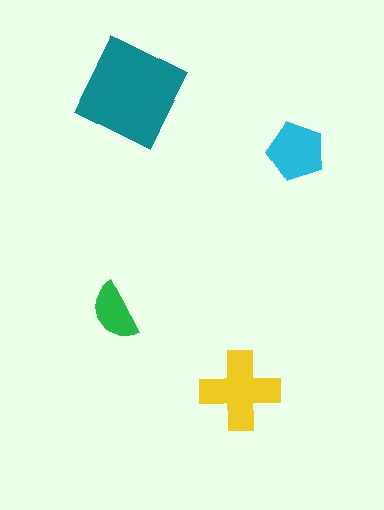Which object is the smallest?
The green semicircle.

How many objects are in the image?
There are 4 objects in the image.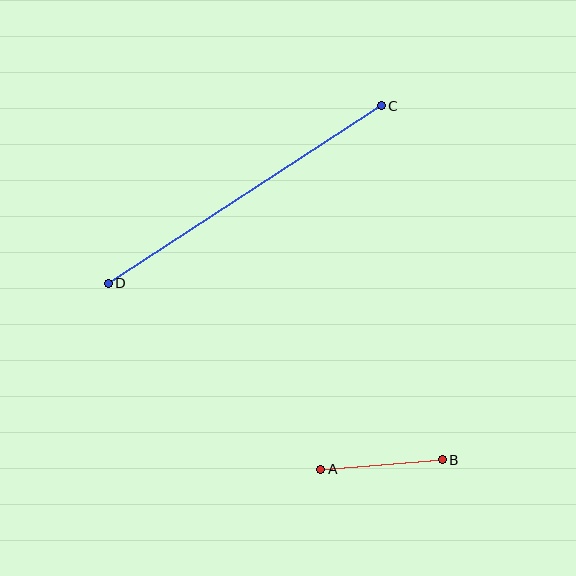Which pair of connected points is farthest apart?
Points C and D are farthest apart.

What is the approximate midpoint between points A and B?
The midpoint is at approximately (381, 464) pixels.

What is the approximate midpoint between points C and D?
The midpoint is at approximately (245, 195) pixels.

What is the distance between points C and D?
The distance is approximately 325 pixels.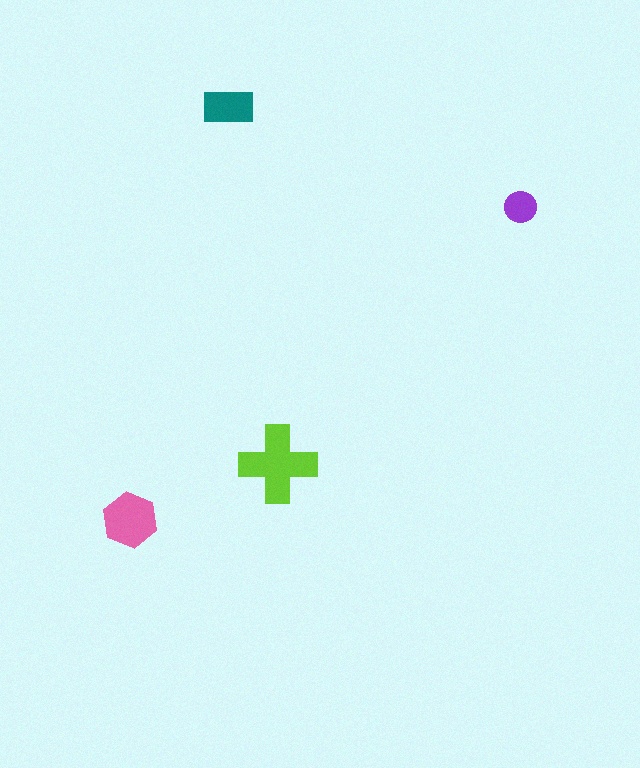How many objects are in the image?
There are 4 objects in the image.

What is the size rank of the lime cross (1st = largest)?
1st.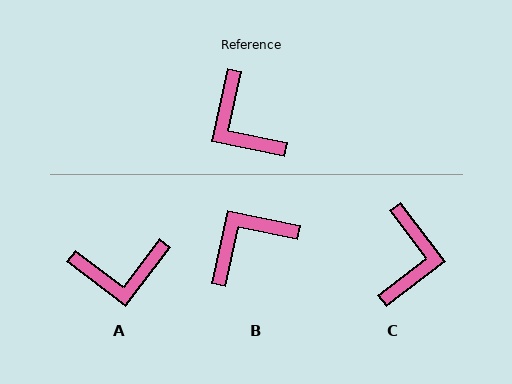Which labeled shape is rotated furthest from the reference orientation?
C, about 140 degrees away.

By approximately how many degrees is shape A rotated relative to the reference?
Approximately 65 degrees counter-clockwise.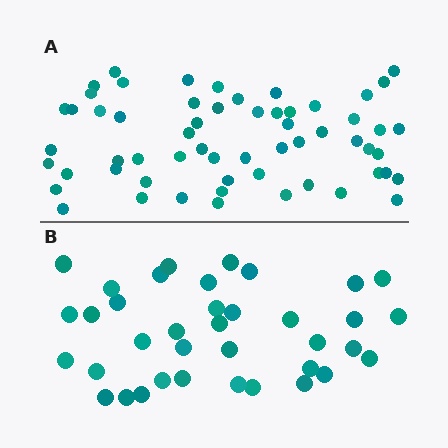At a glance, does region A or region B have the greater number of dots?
Region A (the top region) has more dots.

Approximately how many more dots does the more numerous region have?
Region A has approximately 20 more dots than region B.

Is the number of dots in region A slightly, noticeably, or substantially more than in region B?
Region A has substantially more. The ratio is roughly 1.6 to 1.